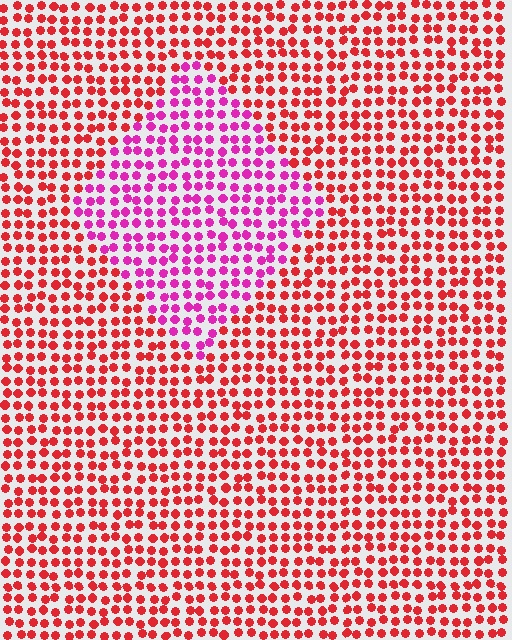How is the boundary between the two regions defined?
The boundary is defined purely by a slight shift in hue (about 44 degrees). Spacing, size, and orientation are identical on both sides.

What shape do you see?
I see a diamond.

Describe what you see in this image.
The image is filled with small red elements in a uniform arrangement. A diamond-shaped region is visible where the elements are tinted to a slightly different hue, forming a subtle color boundary.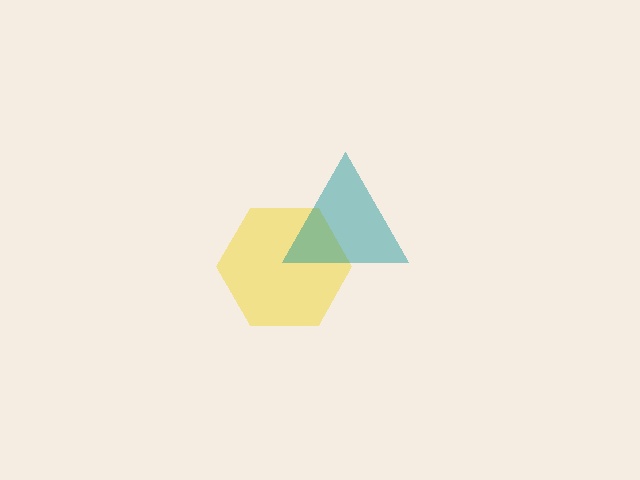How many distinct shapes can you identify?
There are 2 distinct shapes: a yellow hexagon, a teal triangle.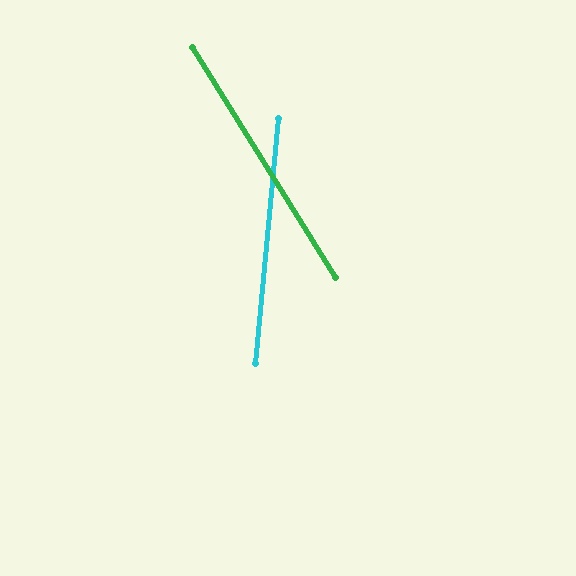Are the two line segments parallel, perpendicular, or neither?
Neither parallel nor perpendicular — they differ by about 37°.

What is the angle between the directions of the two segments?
Approximately 37 degrees.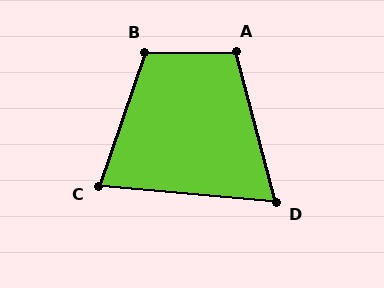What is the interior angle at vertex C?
Approximately 76 degrees (acute).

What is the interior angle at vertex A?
Approximately 104 degrees (obtuse).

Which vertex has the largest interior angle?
B, at approximately 110 degrees.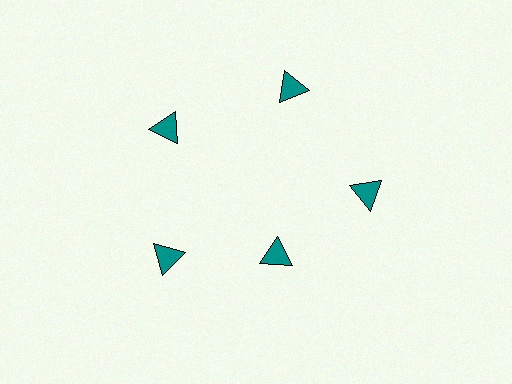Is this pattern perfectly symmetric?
No. The 5 teal triangles are arranged in a ring, but one element near the 5 o'clock position is pulled inward toward the center, breaking the 5-fold rotational symmetry.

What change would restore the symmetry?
The symmetry would be restored by moving it outward, back onto the ring so that all 5 triangles sit at equal angles and equal distance from the center.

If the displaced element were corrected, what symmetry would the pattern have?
It would have 5-fold rotational symmetry — the pattern would map onto itself every 72 degrees.